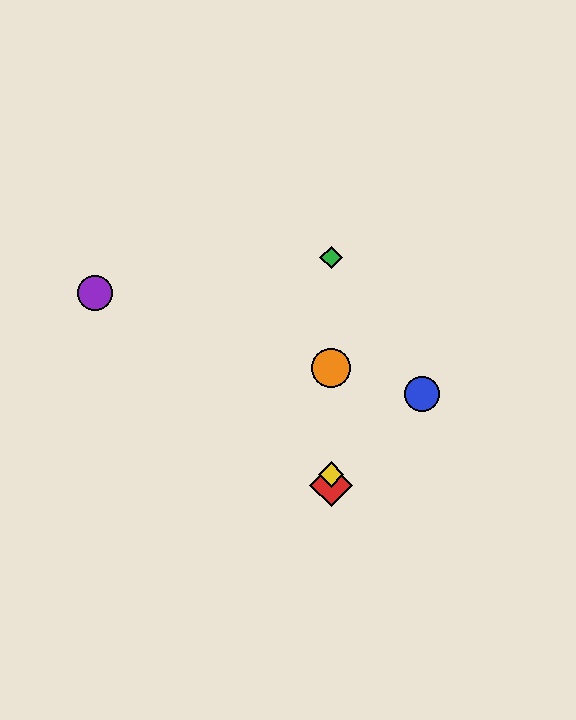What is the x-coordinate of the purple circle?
The purple circle is at x≈95.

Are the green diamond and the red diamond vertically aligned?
Yes, both are at x≈331.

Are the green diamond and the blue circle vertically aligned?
No, the green diamond is at x≈331 and the blue circle is at x≈422.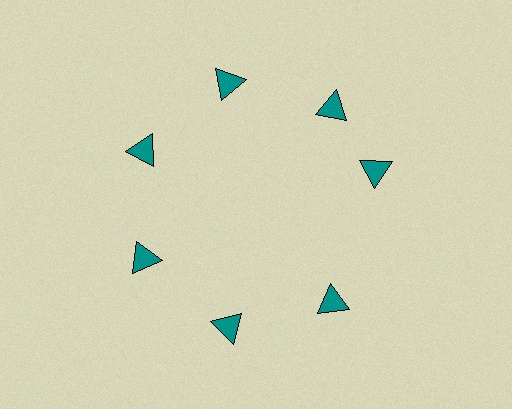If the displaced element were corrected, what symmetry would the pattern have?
It would have 7-fold rotational symmetry — the pattern would map onto itself every 51 degrees.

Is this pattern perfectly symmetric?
No. The 7 teal triangles are arranged in a ring, but one element near the 3 o'clock position is rotated out of alignment along the ring, breaking the 7-fold rotational symmetry.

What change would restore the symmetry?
The symmetry would be restored by rotating it back into even spacing with its neighbors so that all 7 triangles sit at equal angles and equal distance from the center.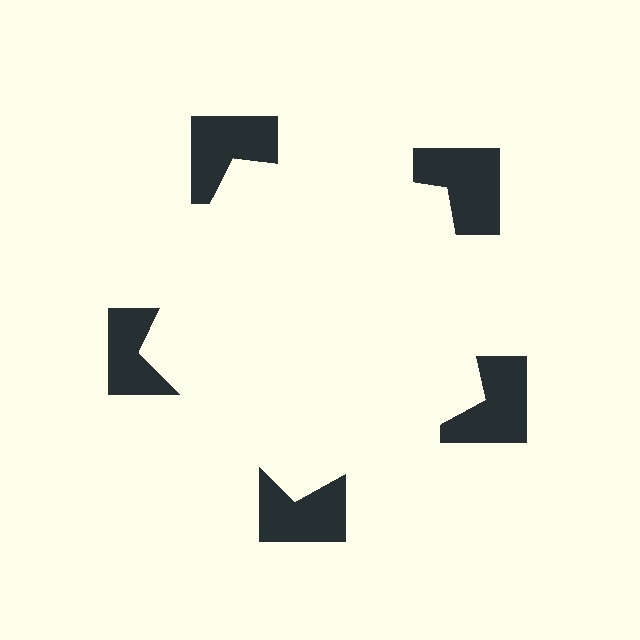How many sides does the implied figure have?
5 sides.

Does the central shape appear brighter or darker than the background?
It typically appears slightly brighter than the background, even though no actual brightness change is drawn.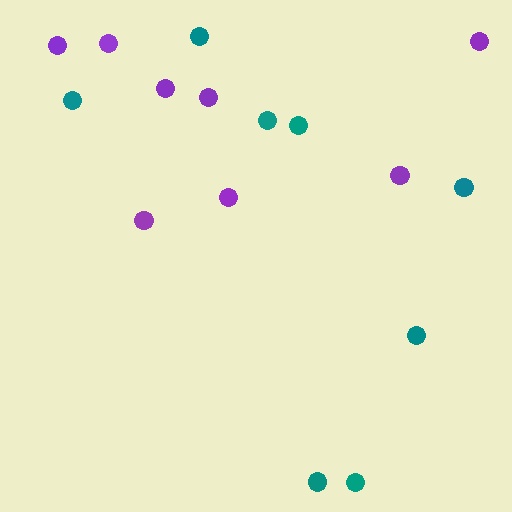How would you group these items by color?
There are 2 groups: one group of purple circles (8) and one group of teal circles (8).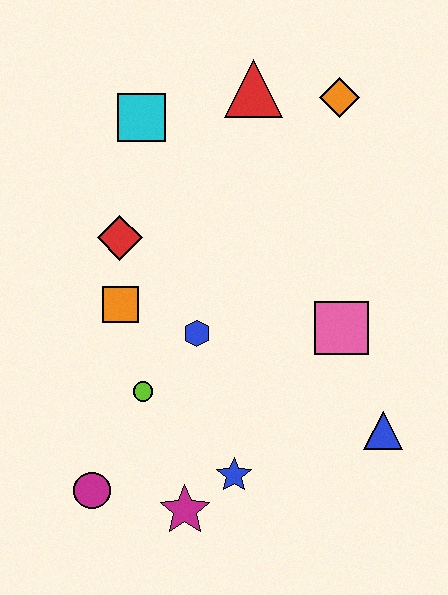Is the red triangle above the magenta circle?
Yes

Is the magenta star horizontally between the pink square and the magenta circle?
Yes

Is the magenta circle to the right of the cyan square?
No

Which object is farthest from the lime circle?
The orange diamond is farthest from the lime circle.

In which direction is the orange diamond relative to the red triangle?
The orange diamond is to the right of the red triangle.